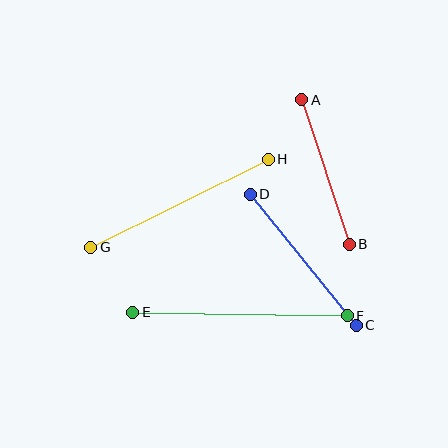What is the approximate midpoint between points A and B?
The midpoint is at approximately (326, 172) pixels.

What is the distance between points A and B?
The distance is approximately 152 pixels.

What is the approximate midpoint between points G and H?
The midpoint is at approximately (180, 203) pixels.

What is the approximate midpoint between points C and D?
The midpoint is at approximately (303, 260) pixels.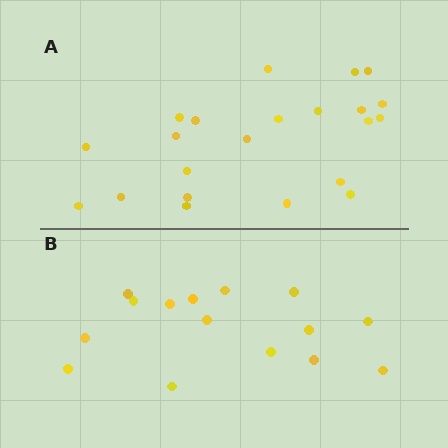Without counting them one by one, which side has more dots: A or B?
Region A (the top region) has more dots.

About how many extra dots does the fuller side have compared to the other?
Region A has roughly 8 or so more dots than region B.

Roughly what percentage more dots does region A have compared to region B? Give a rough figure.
About 45% more.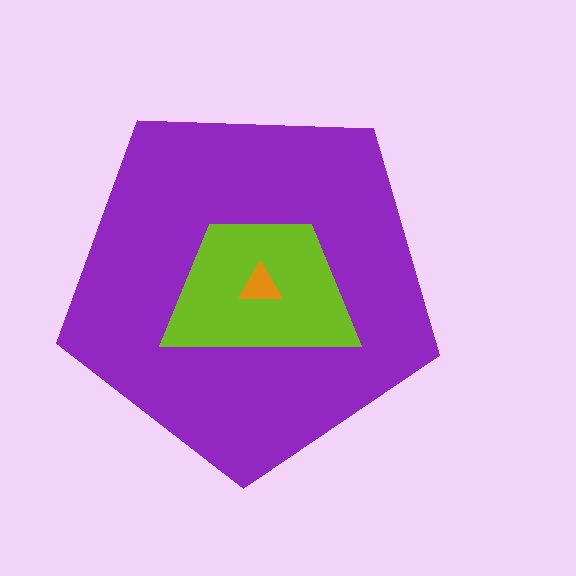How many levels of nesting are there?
3.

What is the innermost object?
The orange triangle.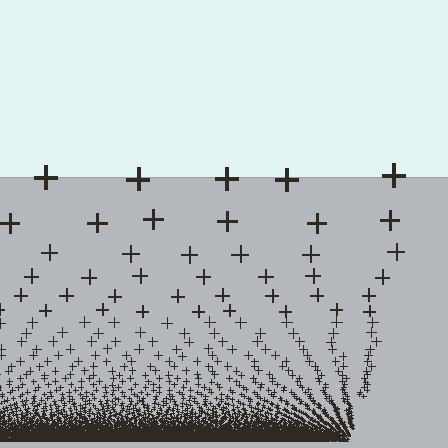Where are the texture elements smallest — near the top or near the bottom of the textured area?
Near the bottom.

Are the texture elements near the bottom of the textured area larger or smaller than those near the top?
Smaller. The gradient is inverted — elements near the bottom are smaller and denser.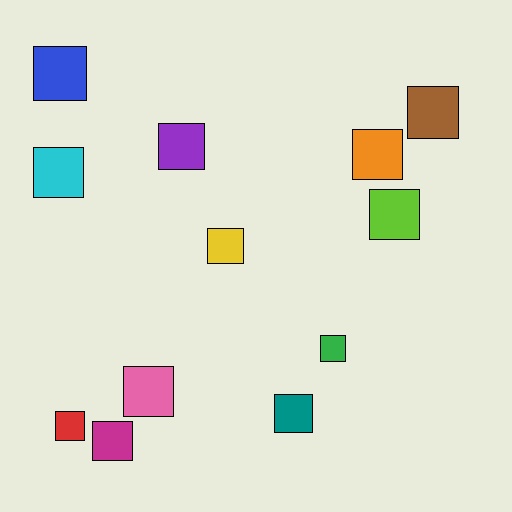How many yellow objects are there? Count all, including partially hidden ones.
There is 1 yellow object.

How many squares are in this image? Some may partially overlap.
There are 12 squares.